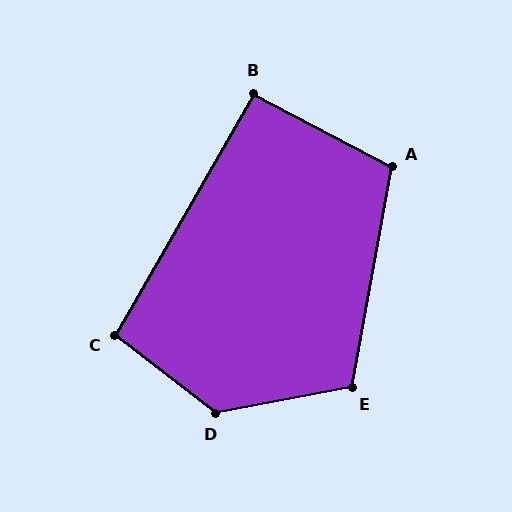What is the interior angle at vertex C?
Approximately 98 degrees (obtuse).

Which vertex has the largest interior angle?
D, at approximately 132 degrees.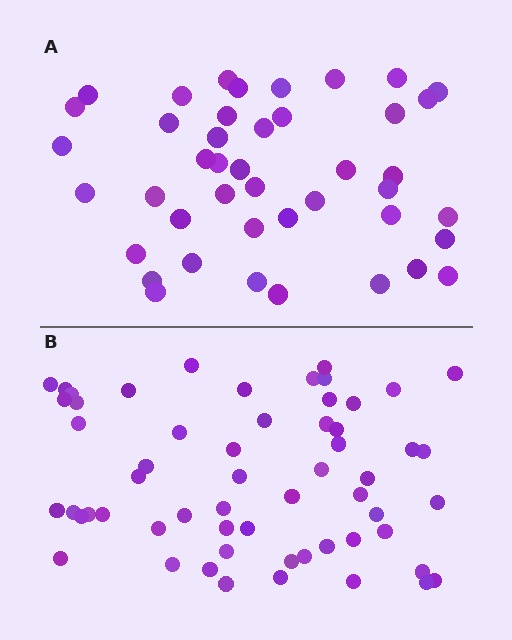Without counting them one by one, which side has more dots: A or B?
Region B (the bottom region) has more dots.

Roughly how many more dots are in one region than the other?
Region B has approximately 15 more dots than region A.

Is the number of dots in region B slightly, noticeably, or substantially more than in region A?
Region B has noticeably more, but not dramatically so. The ratio is roughly 1.3 to 1.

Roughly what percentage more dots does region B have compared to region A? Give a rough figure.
About 35% more.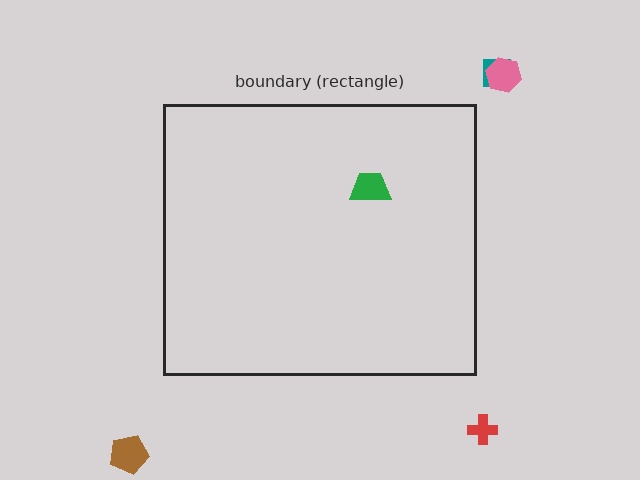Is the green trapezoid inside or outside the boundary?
Inside.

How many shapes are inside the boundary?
1 inside, 4 outside.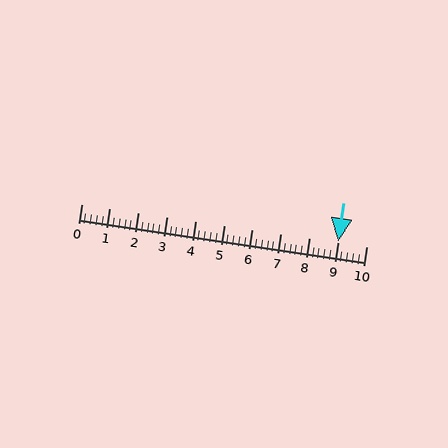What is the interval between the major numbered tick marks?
The major tick marks are spaced 1 units apart.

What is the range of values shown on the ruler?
The ruler shows values from 0 to 10.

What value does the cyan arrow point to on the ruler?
The cyan arrow points to approximately 9.0.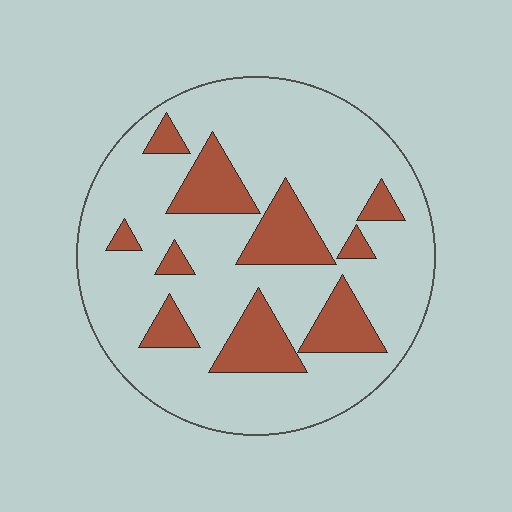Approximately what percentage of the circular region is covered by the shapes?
Approximately 20%.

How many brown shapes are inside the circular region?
10.